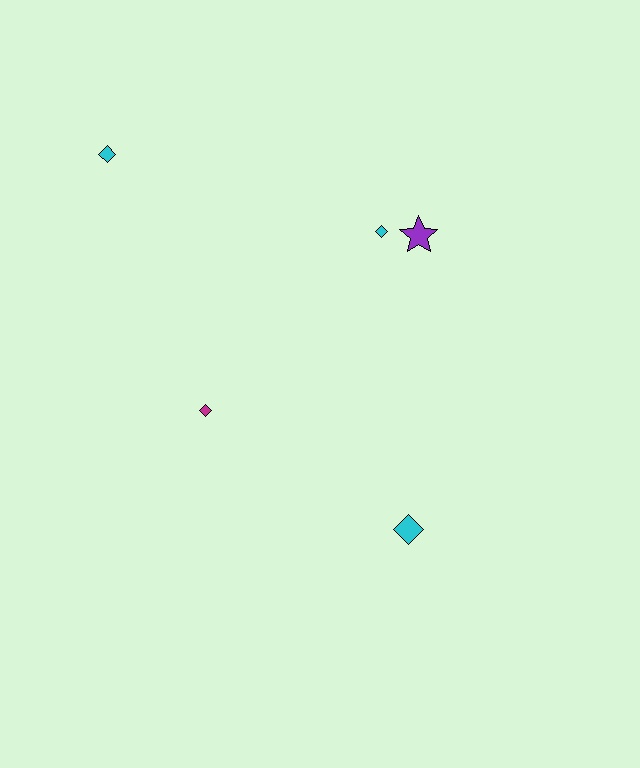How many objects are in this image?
There are 5 objects.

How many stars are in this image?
There is 1 star.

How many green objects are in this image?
There are no green objects.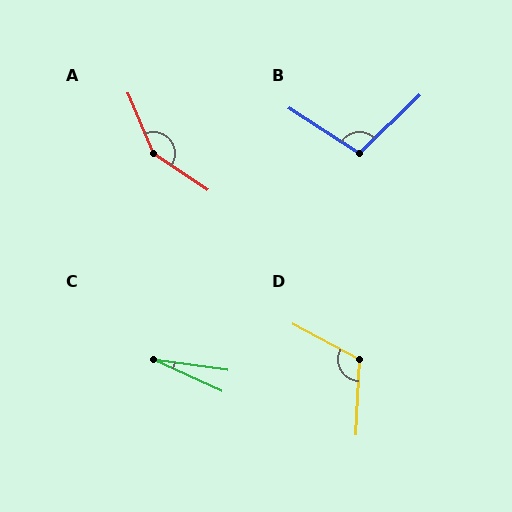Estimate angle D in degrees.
Approximately 116 degrees.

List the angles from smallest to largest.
C (17°), B (103°), D (116°), A (147°).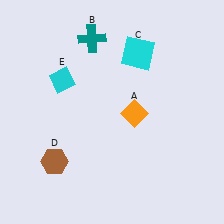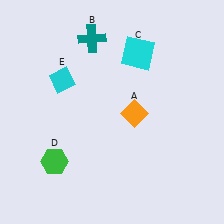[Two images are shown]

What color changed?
The hexagon (D) changed from brown in Image 1 to green in Image 2.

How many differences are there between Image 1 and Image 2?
There is 1 difference between the two images.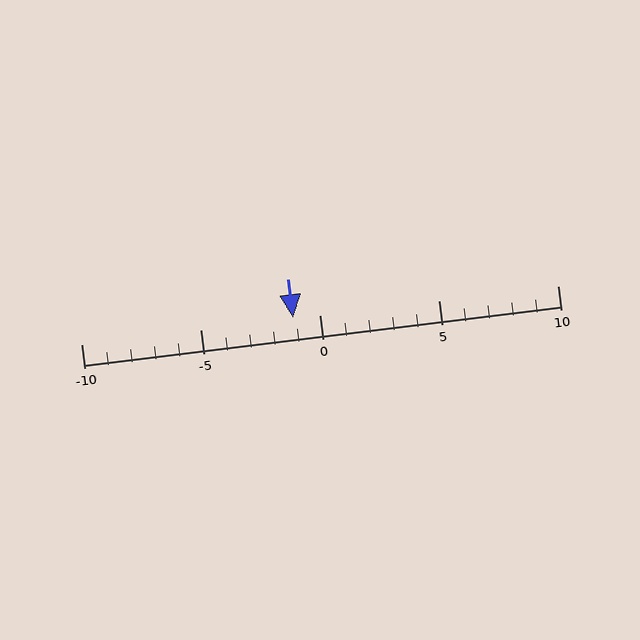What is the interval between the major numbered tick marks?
The major tick marks are spaced 5 units apart.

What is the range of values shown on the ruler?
The ruler shows values from -10 to 10.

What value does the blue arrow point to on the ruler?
The blue arrow points to approximately -1.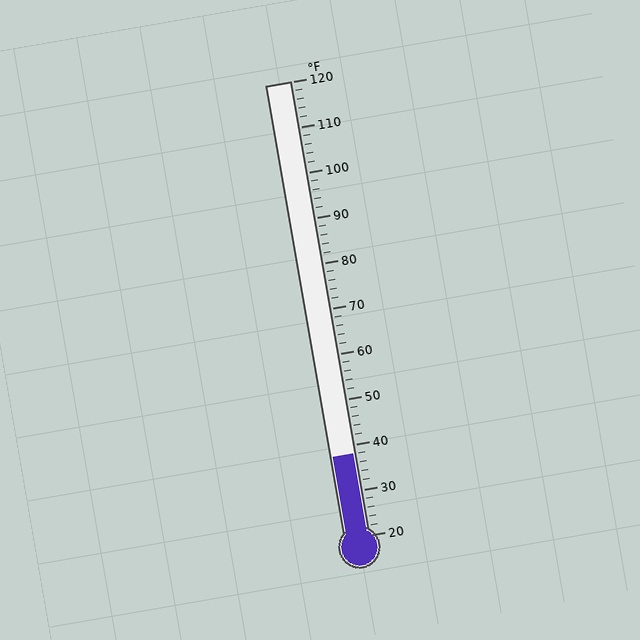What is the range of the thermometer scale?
The thermometer scale ranges from 20°F to 120°F.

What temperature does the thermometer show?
The thermometer shows approximately 38°F.